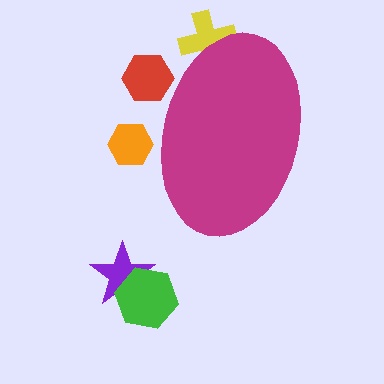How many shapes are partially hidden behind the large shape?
3 shapes are partially hidden.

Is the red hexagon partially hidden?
Yes, the red hexagon is partially hidden behind the magenta ellipse.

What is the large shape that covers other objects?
A magenta ellipse.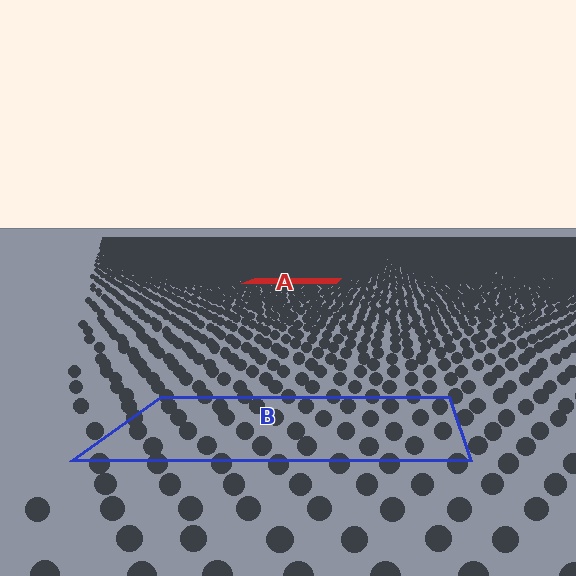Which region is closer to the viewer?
Region B is closer. The texture elements there are larger and more spread out.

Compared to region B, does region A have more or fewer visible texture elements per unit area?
Region A has more texture elements per unit area — they are packed more densely because it is farther away.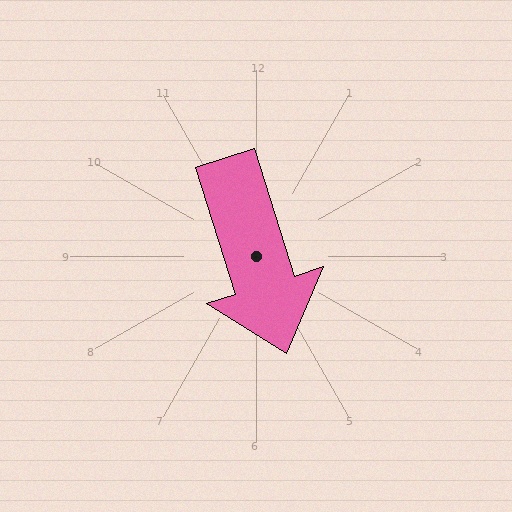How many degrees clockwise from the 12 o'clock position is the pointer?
Approximately 163 degrees.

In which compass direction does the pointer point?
South.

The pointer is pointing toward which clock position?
Roughly 5 o'clock.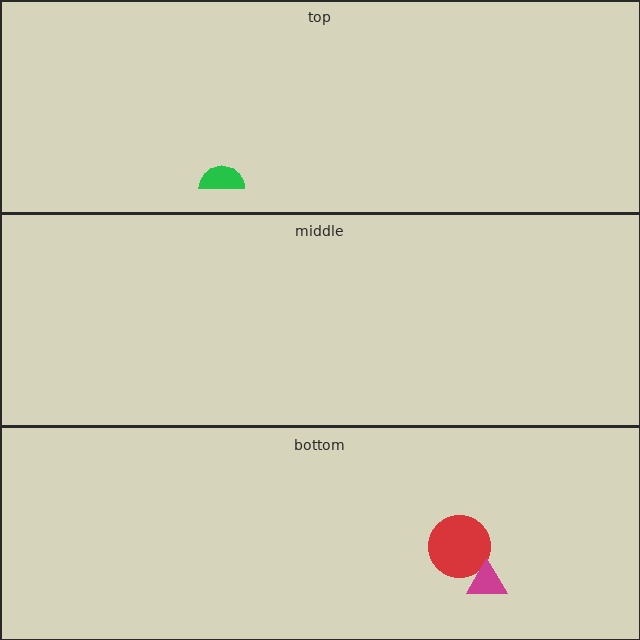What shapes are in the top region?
The green semicircle.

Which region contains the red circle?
The bottom region.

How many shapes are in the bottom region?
2.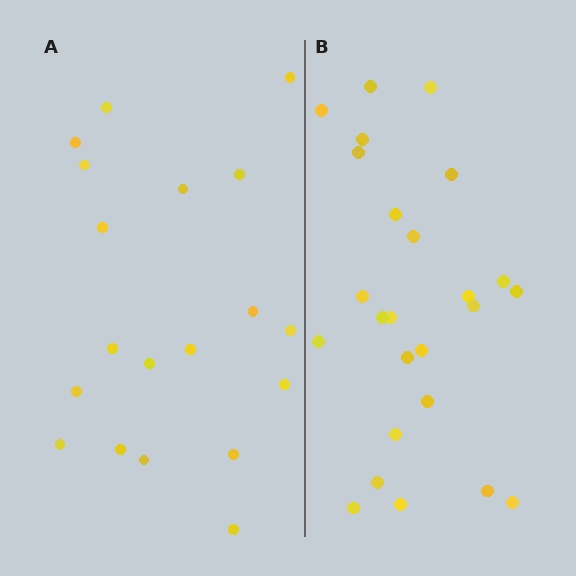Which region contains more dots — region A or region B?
Region B (the right region) has more dots.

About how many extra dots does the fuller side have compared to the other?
Region B has about 6 more dots than region A.